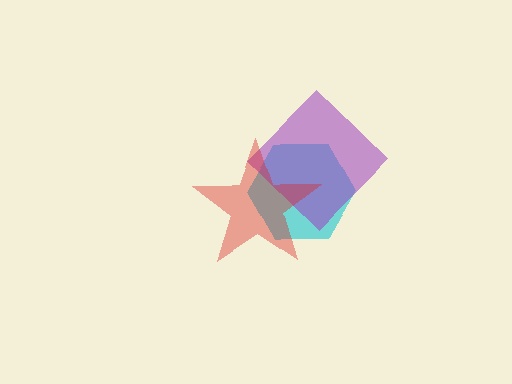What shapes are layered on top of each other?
The layered shapes are: a cyan hexagon, a purple diamond, a red star.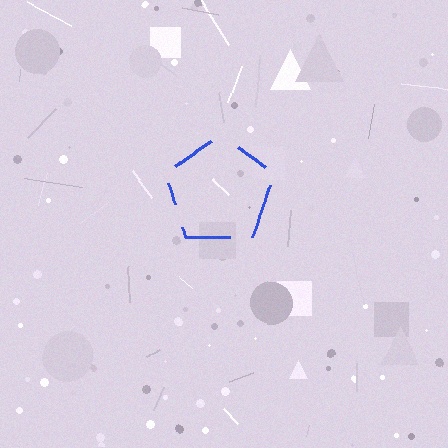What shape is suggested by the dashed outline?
The dashed outline suggests a pentagon.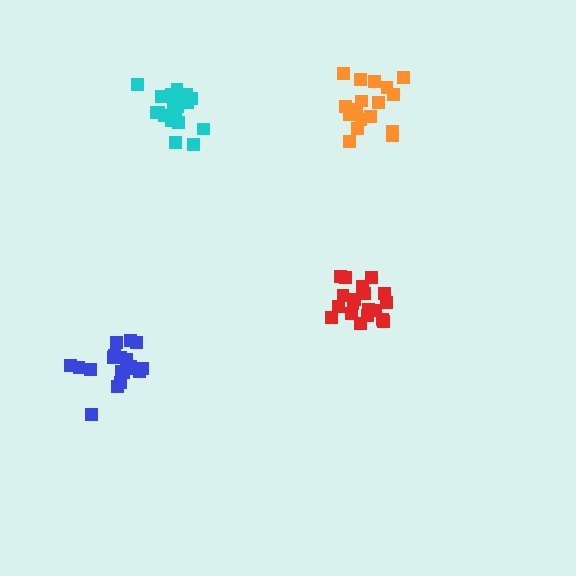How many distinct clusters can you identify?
There are 4 distinct clusters.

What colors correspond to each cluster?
The clusters are colored: cyan, red, blue, orange.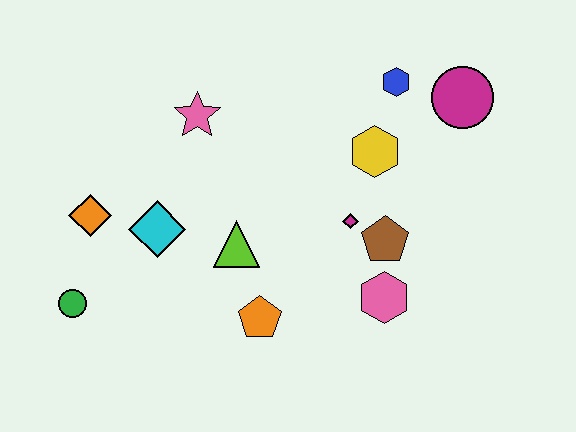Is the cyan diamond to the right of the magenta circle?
No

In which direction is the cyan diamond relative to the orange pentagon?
The cyan diamond is to the left of the orange pentagon.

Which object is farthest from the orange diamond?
The magenta circle is farthest from the orange diamond.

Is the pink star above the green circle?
Yes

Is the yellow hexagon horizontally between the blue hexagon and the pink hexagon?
No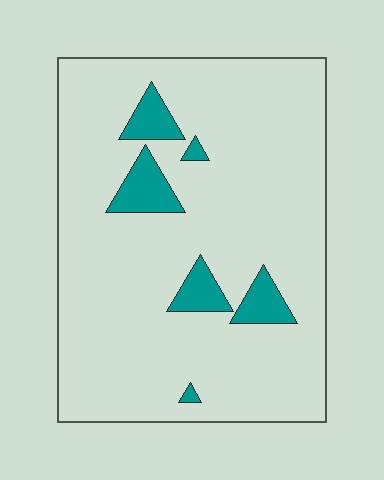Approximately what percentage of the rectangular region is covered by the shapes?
Approximately 10%.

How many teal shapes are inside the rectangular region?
6.